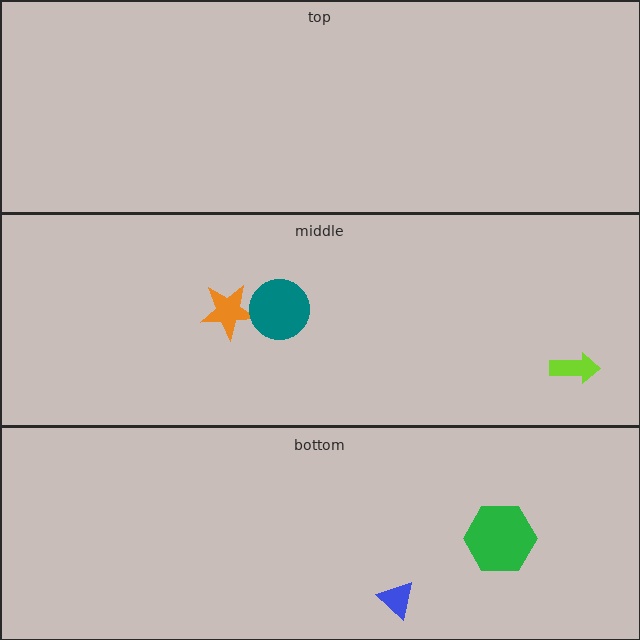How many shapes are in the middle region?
3.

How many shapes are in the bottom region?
2.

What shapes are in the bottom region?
The green hexagon, the blue triangle.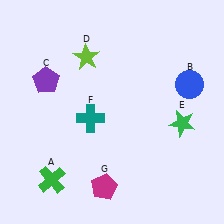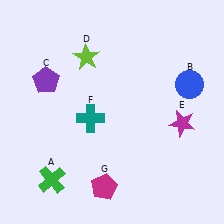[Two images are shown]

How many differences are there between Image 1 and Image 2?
There is 1 difference between the two images.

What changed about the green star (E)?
In Image 1, E is green. In Image 2, it changed to magenta.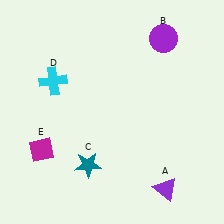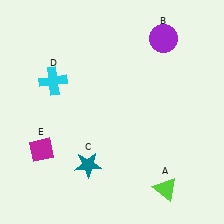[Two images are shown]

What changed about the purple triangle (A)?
In Image 1, A is purple. In Image 2, it changed to lime.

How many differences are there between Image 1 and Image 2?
There is 1 difference between the two images.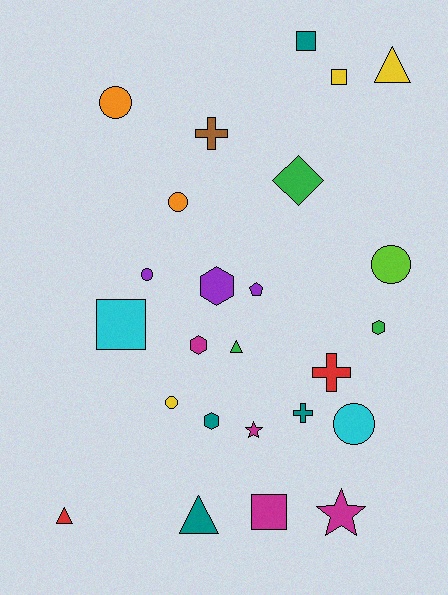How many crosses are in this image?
There are 3 crosses.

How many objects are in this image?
There are 25 objects.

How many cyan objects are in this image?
There are 2 cyan objects.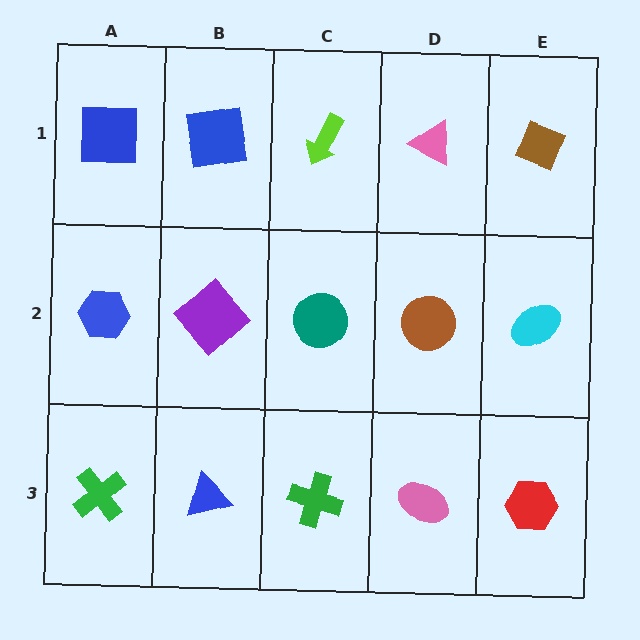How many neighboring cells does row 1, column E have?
2.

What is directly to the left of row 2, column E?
A brown circle.